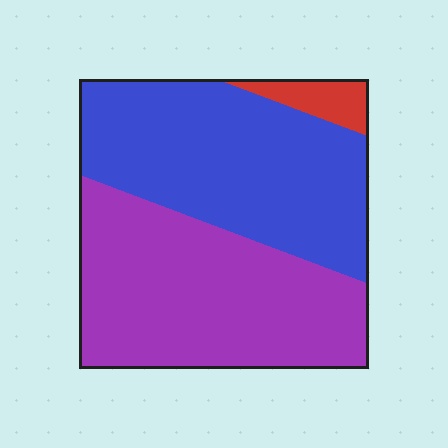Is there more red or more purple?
Purple.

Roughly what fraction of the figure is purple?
Purple covers about 50% of the figure.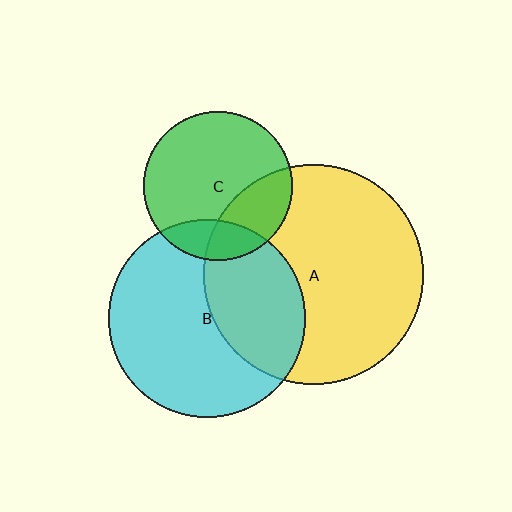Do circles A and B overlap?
Yes.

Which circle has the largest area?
Circle A (yellow).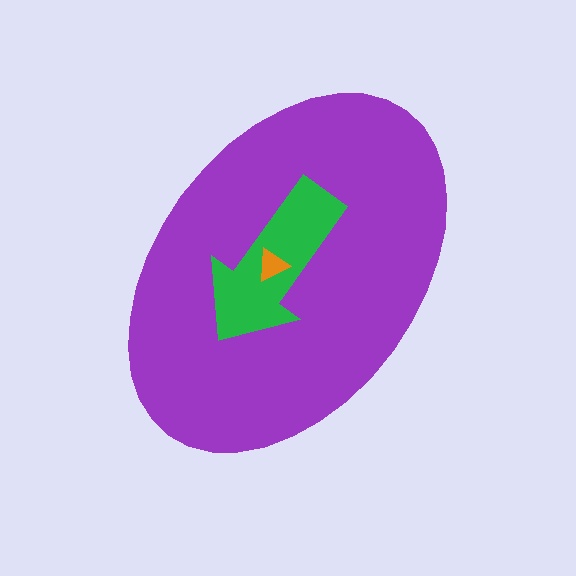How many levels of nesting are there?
3.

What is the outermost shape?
The purple ellipse.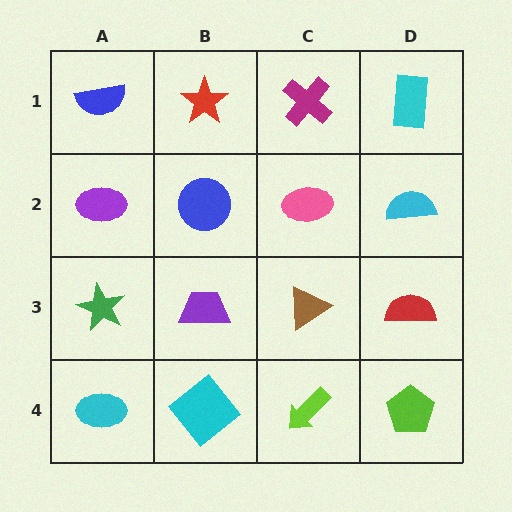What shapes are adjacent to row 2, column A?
A blue semicircle (row 1, column A), a green star (row 3, column A), a blue circle (row 2, column B).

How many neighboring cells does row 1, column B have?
3.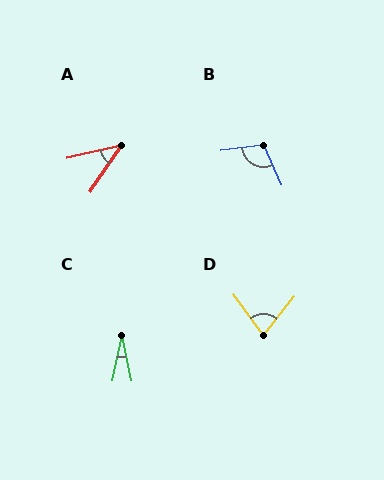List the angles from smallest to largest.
C (23°), A (44°), D (75°), B (106°).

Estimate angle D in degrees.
Approximately 75 degrees.